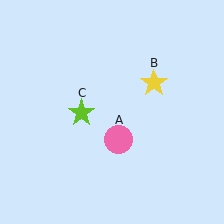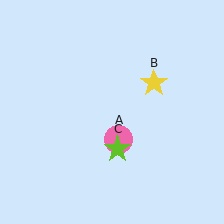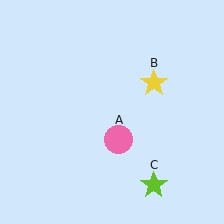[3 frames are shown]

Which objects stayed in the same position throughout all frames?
Pink circle (object A) and yellow star (object B) remained stationary.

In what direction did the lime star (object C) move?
The lime star (object C) moved down and to the right.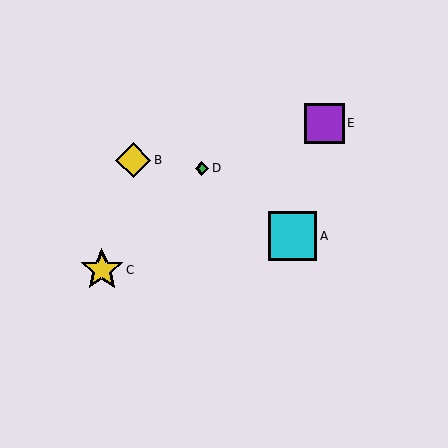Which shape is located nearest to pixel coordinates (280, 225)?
The cyan square (labeled A) at (293, 236) is nearest to that location.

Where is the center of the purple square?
The center of the purple square is at (324, 123).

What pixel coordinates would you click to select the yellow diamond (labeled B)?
Click at (133, 160) to select the yellow diamond B.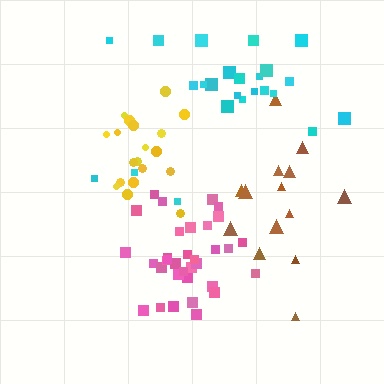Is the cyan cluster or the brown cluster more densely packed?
Cyan.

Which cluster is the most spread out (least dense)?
Brown.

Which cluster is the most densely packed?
Pink.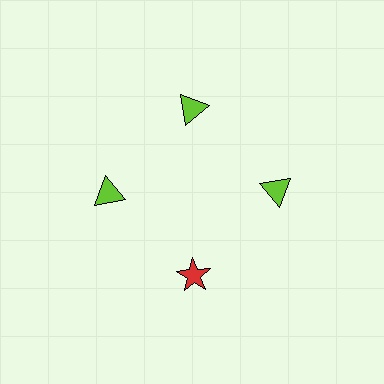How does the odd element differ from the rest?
It differs in both color (red instead of lime) and shape (star instead of triangle).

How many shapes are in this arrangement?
There are 4 shapes arranged in a ring pattern.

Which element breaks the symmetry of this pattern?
The red star at roughly the 6 o'clock position breaks the symmetry. All other shapes are lime triangles.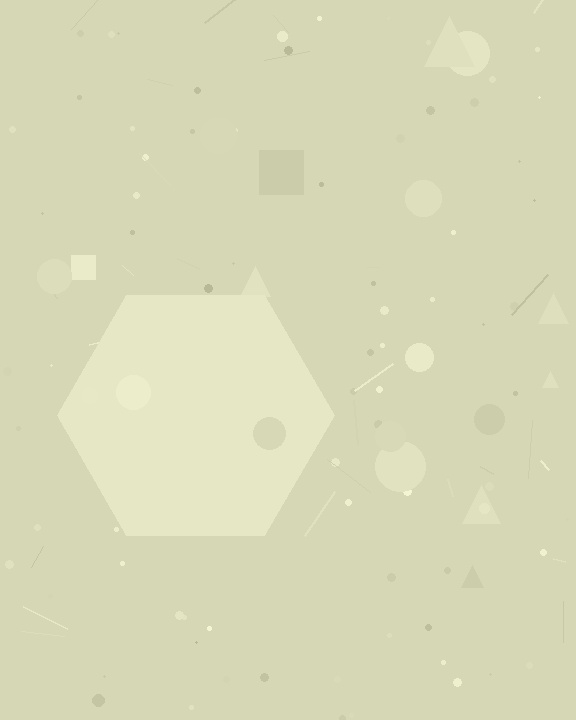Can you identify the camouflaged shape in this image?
The camouflaged shape is a hexagon.